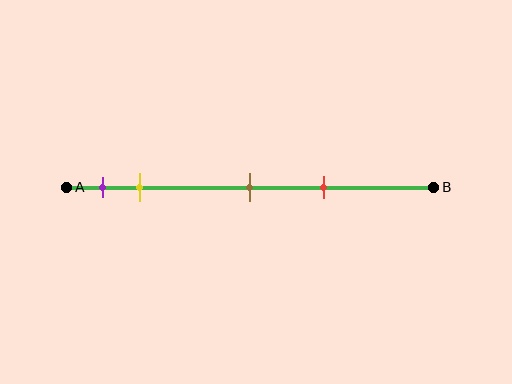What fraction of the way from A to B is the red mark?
The red mark is approximately 70% (0.7) of the way from A to B.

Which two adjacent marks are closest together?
The purple and yellow marks are the closest adjacent pair.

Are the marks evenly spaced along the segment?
No, the marks are not evenly spaced.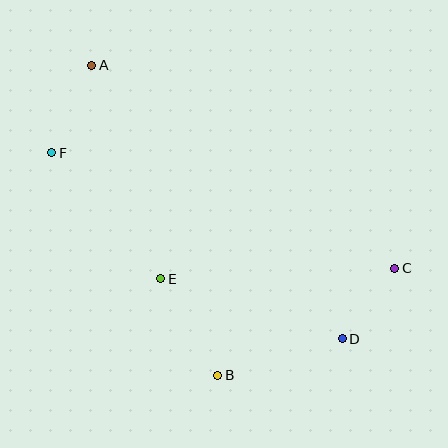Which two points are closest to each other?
Points C and D are closest to each other.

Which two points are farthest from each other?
Points A and D are farthest from each other.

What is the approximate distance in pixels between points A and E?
The distance between A and E is approximately 224 pixels.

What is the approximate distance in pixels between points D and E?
The distance between D and E is approximately 191 pixels.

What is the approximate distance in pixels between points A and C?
The distance between A and C is approximately 365 pixels.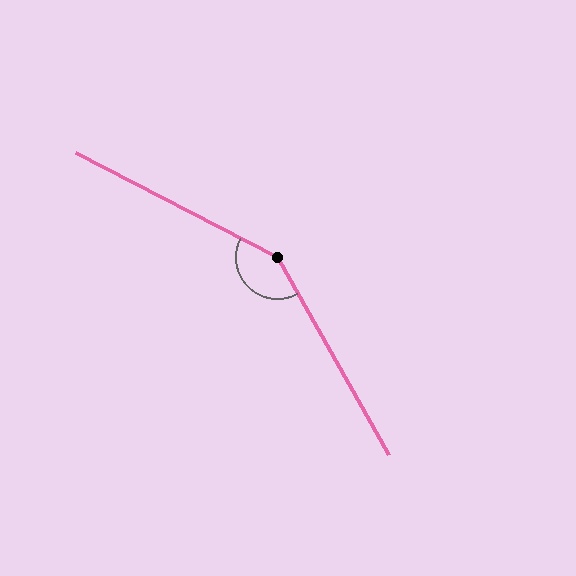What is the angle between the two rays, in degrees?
Approximately 147 degrees.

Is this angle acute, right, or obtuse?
It is obtuse.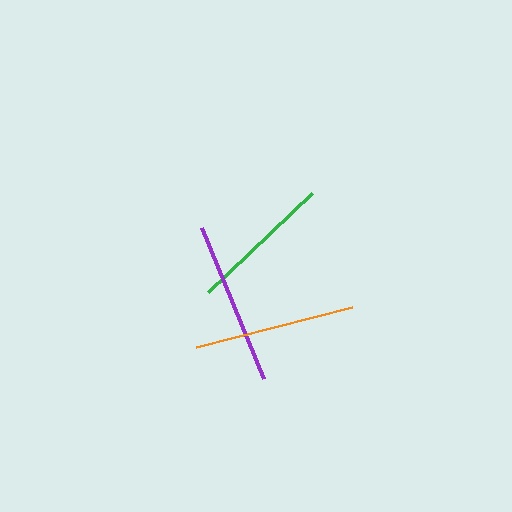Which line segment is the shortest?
The green line is the shortest at approximately 144 pixels.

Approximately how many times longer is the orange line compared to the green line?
The orange line is approximately 1.1 times the length of the green line.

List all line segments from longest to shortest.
From longest to shortest: purple, orange, green.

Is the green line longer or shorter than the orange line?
The orange line is longer than the green line.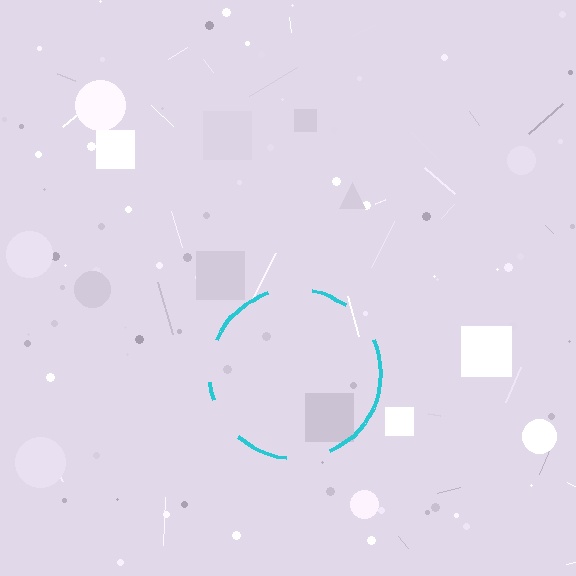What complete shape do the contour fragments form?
The contour fragments form a circle.